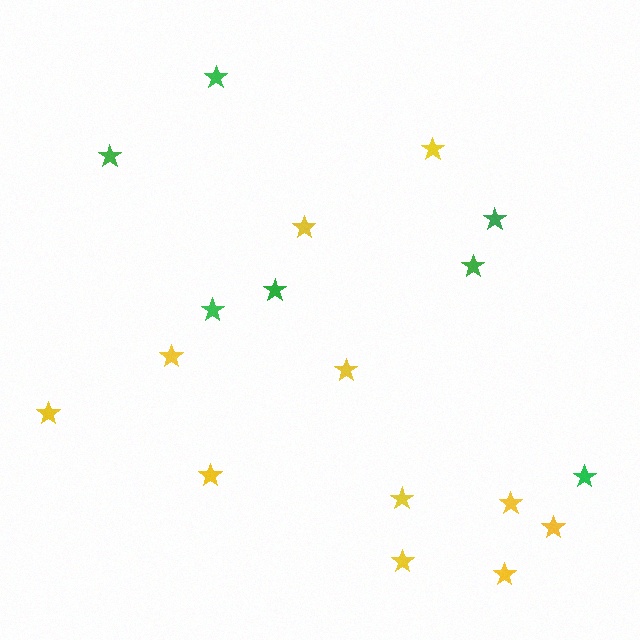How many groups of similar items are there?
There are 2 groups: one group of yellow stars (11) and one group of green stars (7).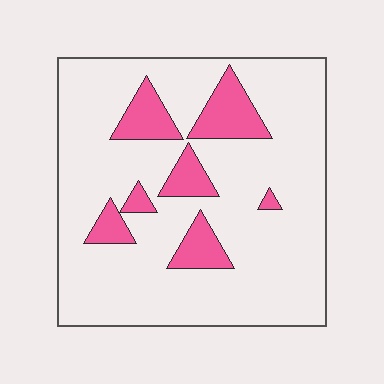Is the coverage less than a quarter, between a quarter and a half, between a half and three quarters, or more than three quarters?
Less than a quarter.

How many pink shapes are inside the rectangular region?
7.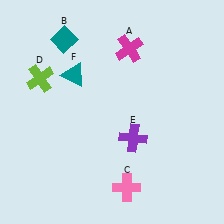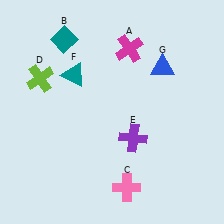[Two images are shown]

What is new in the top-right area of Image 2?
A blue triangle (G) was added in the top-right area of Image 2.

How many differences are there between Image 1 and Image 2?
There is 1 difference between the two images.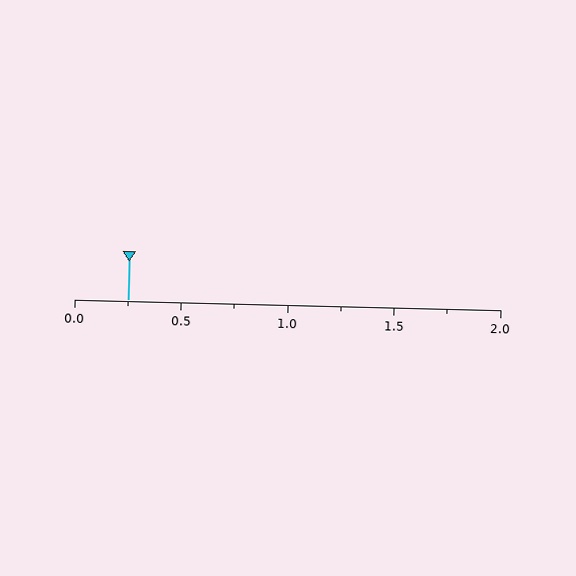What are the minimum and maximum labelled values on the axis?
The axis runs from 0.0 to 2.0.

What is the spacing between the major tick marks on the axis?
The major ticks are spaced 0.5 apart.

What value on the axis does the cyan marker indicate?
The marker indicates approximately 0.25.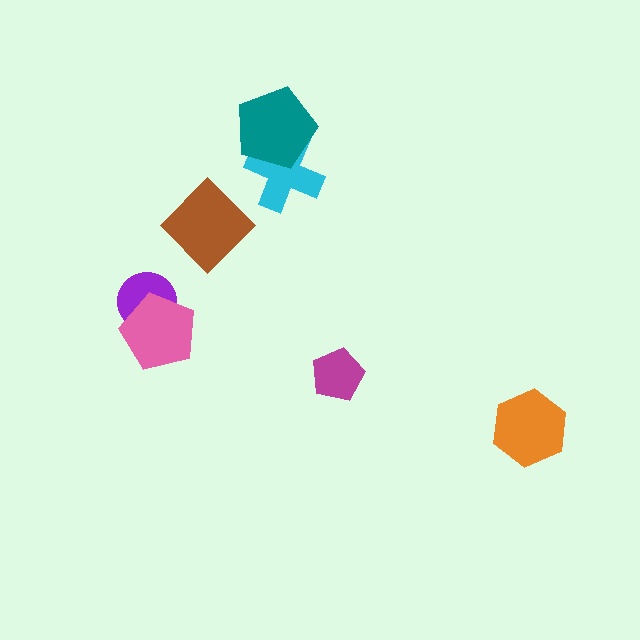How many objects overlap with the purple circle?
1 object overlaps with the purple circle.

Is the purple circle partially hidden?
Yes, it is partially covered by another shape.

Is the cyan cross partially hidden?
Yes, it is partially covered by another shape.